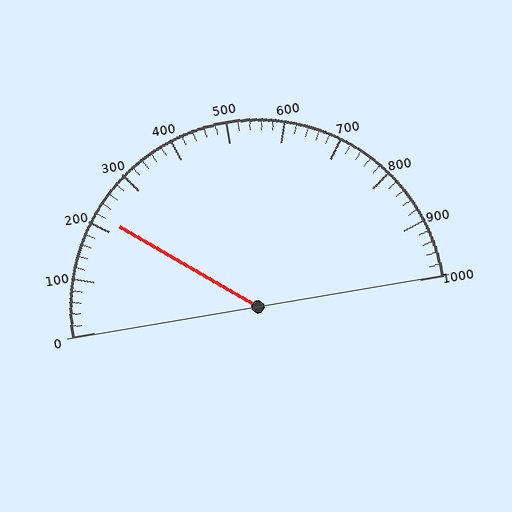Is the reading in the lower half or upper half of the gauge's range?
The reading is in the lower half of the range (0 to 1000).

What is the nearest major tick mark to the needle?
The nearest major tick mark is 200.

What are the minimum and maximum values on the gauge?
The gauge ranges from 0 to 1000.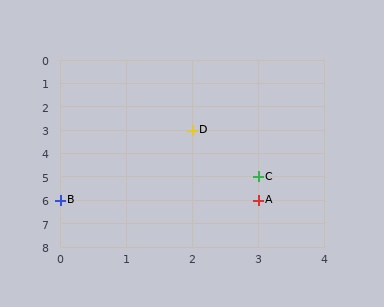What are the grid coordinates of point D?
Point D is at grid coordinates (2, 3).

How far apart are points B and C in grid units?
Points B and C are 3 columns and 1 row apart (about 3.2 grid units diagonally).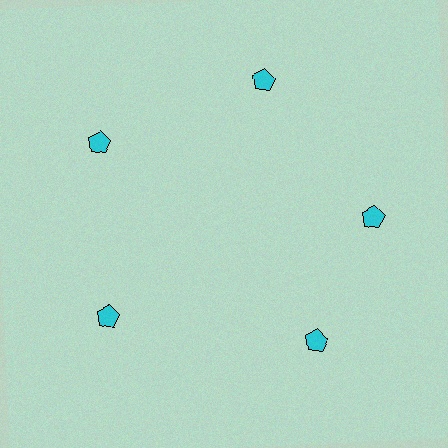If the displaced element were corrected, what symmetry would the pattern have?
It would have 5-fold rotational symmetry — the pattern would map onto itself every 72 degrees.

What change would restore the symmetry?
The symmetry would be restored by rotating it back into even spacing with its neighbors so that all 5 pentagons sit at equal angles and equal distance from the center.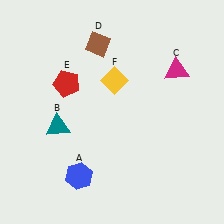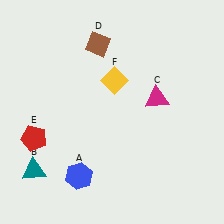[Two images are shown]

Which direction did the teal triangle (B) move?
The teal triangle (B) moved down.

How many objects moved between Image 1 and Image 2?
3 objects moved between the two images.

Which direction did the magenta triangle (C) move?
The magenta triangle (C) moved down.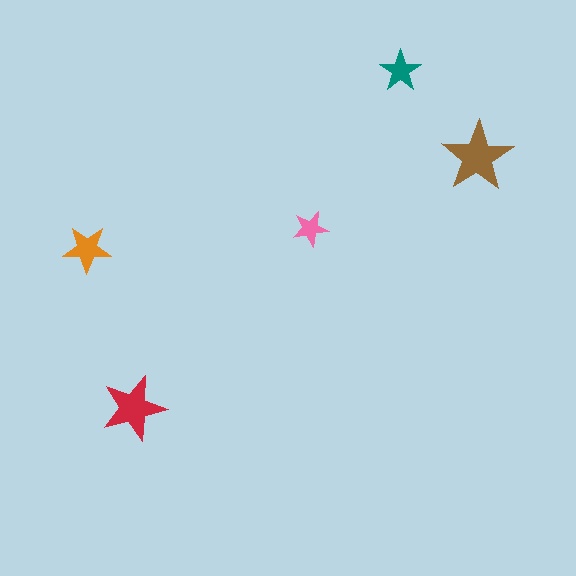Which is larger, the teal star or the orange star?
The orange one.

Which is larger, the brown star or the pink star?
The brown one.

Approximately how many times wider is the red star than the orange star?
About 1.5 times wider.